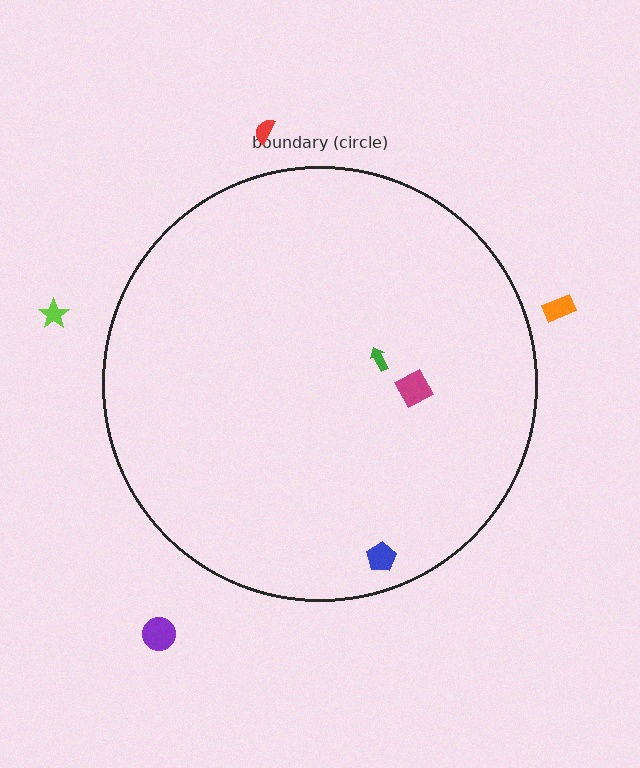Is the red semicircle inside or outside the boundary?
Outside.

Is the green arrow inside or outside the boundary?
Inside.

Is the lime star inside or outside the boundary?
Outside.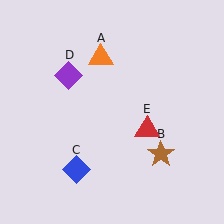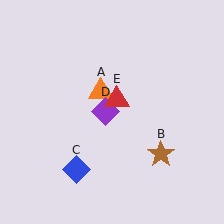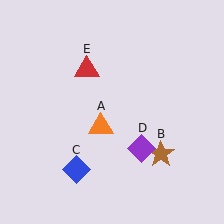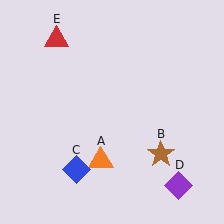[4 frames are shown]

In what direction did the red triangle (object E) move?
The red triangle (object E) moved up and to the left.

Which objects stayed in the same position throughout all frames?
Brown star (object B) and blue diamond (object C) remained stationary.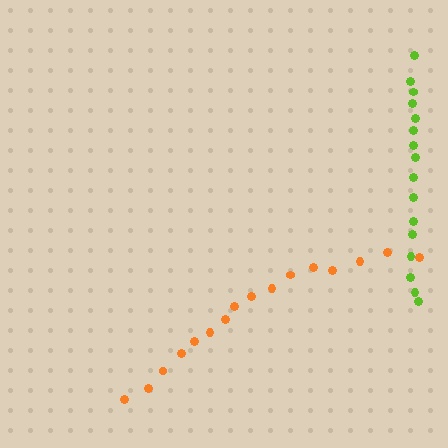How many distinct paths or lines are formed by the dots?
There are 2 distinct paths.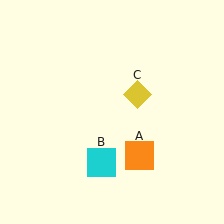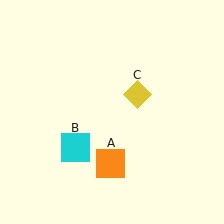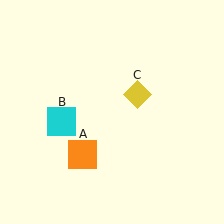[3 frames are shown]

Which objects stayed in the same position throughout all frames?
Yellow diamond (object C) remained stationary.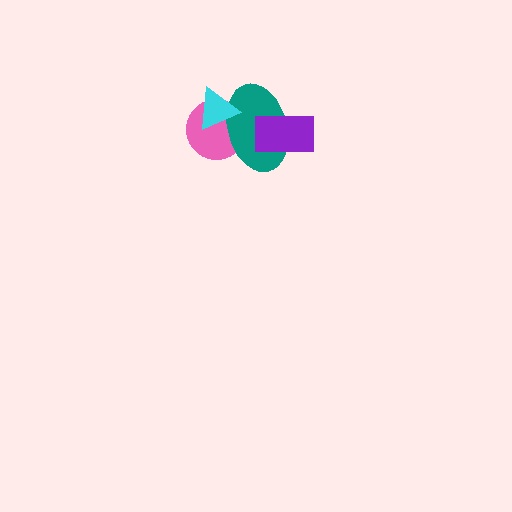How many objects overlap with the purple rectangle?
1 object overlaps with the purple rectangle.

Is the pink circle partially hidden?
Yes, it is partially covered by another shape.